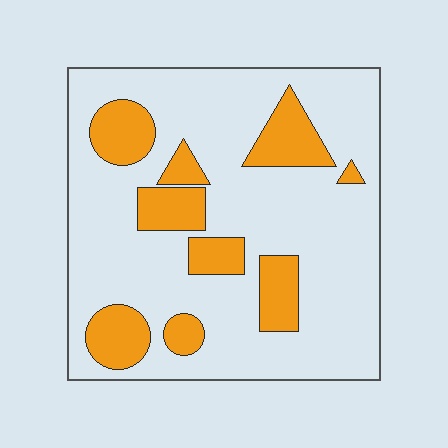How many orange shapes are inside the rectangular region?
9.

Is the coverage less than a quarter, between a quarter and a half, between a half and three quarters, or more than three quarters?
Less than a quarter.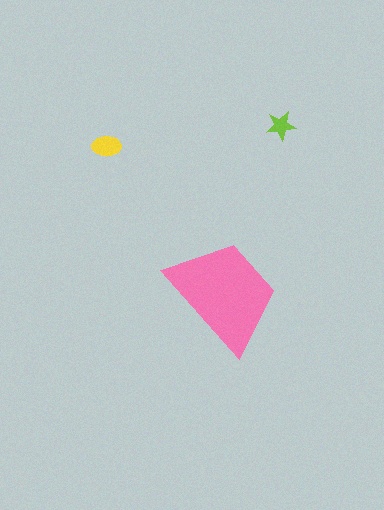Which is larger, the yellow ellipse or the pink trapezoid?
The pink trapezoid.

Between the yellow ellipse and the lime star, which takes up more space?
The yellow ellipse.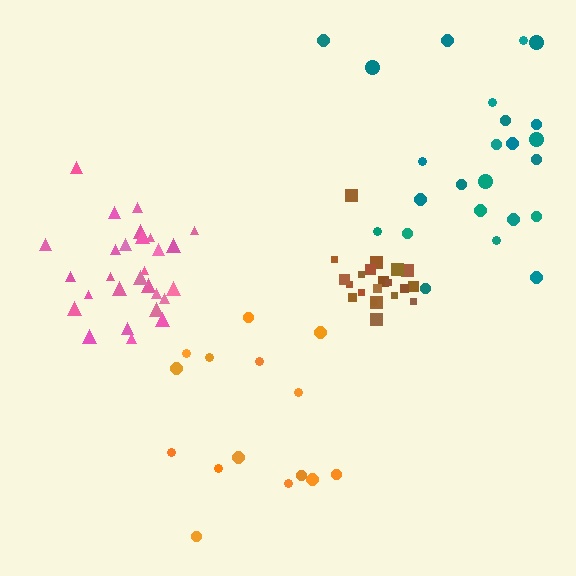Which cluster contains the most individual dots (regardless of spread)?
Pink (28).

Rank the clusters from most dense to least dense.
brown, pink, teal, orange.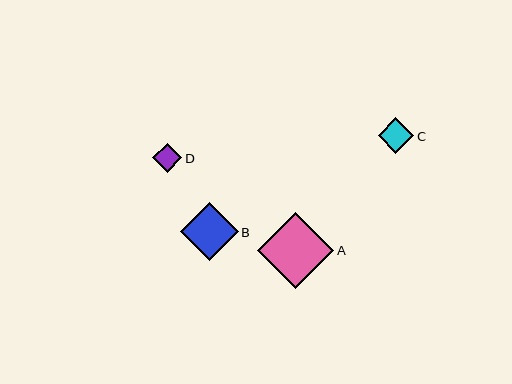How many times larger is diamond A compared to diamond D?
Diamond A is approximately 2.6 times the size of diamond D.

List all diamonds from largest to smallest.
From largest to smallest: A, B, C, D.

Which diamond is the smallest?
Diamond D is the smallest with a size of approximately 29 pixels.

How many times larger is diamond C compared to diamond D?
Diamond C is approximately 1.2 times the size of diamond D.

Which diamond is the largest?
Diamond A is the largest with a size of approximately 76 pixels.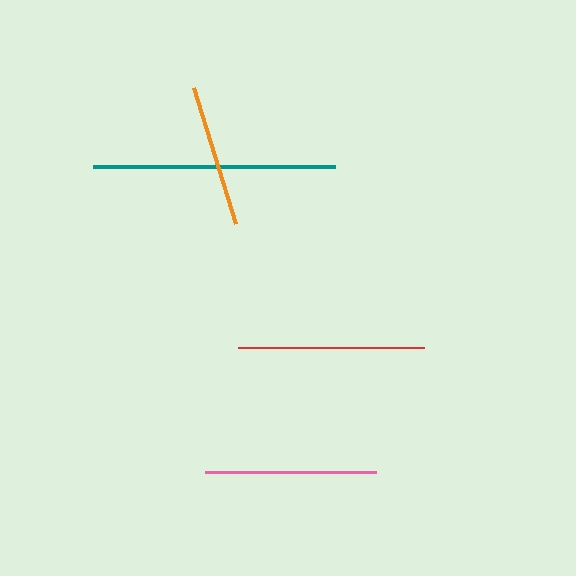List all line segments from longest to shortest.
From longest to shortest: teal, red, pink, orange.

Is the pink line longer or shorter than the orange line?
The pink line is longer than the orange line.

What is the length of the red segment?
The red segment is approximately 186 pixels long.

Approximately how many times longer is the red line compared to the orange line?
The red line is approximately 1.3 times the length of the orange line.